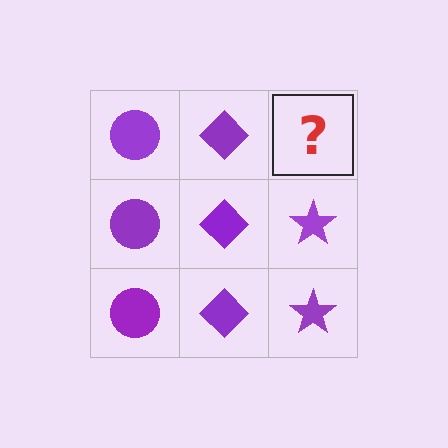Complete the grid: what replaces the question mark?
The question mark should be replaced with a purple star.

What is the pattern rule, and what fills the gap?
The rule is that each column has a consistent shape. The gap should be filled with a purple star.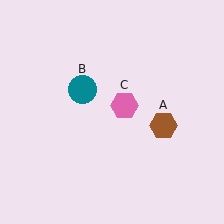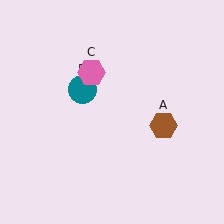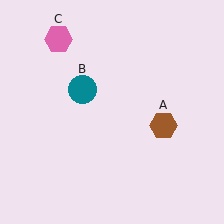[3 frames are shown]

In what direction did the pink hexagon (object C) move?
The pink hexagon (object C) moved up and to the left.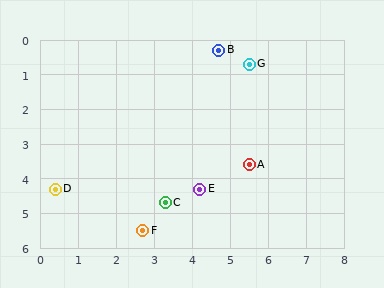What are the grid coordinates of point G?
Point G is at approximately (5.5, 0.7).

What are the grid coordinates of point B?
Point B is at approximately (4.7, 0.3).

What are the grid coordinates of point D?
Point D is at approximately (0.4, 4.3).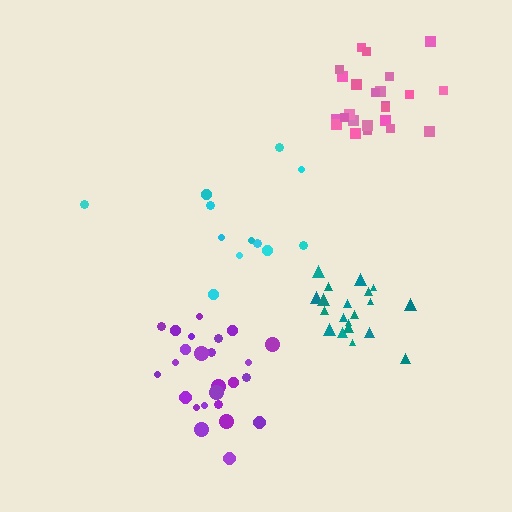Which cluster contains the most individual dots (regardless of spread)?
Pink (25).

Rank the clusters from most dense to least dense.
teal, pink, purple, cyan.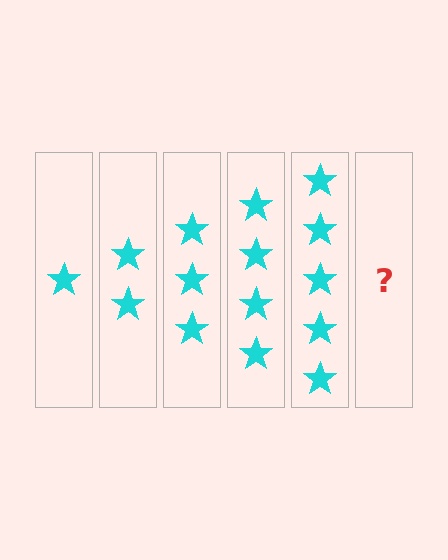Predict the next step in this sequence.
The next step is 6 stars.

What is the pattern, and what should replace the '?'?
The pattern is that each step adds one more star. The '?' should be 6 stars.